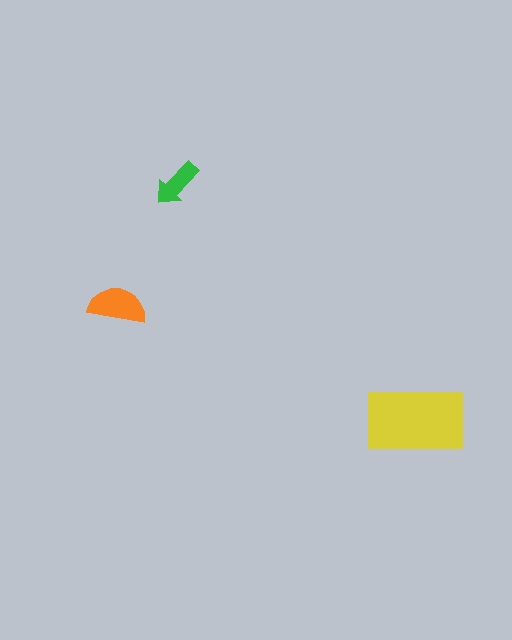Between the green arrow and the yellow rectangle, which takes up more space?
The yellow rectangle.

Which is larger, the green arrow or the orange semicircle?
The orange semicircle.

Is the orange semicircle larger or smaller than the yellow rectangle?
Smaller.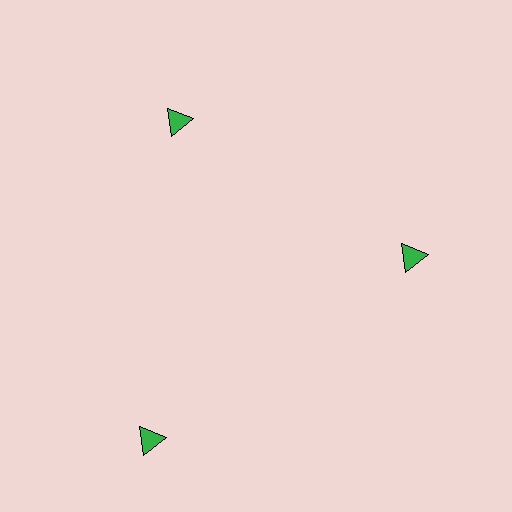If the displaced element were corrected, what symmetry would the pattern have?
It would have 3-fold rotational symmetry — the pattern would map onto itself every 120 degrees.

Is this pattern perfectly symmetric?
No. The 3 green triangles are arranged in a ring, but one element near the 7 o'clock position is pushed outward from the center, breaking the 3-fold rotational symmetry.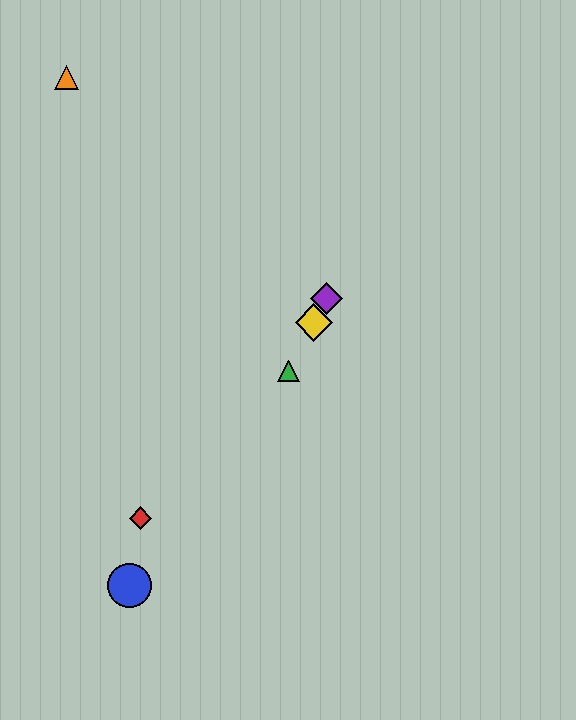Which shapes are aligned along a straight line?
The green triangle, the yellow diamond, the purple diamond are aligned along a straight line.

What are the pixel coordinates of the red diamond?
The red diamond is at (141, 518).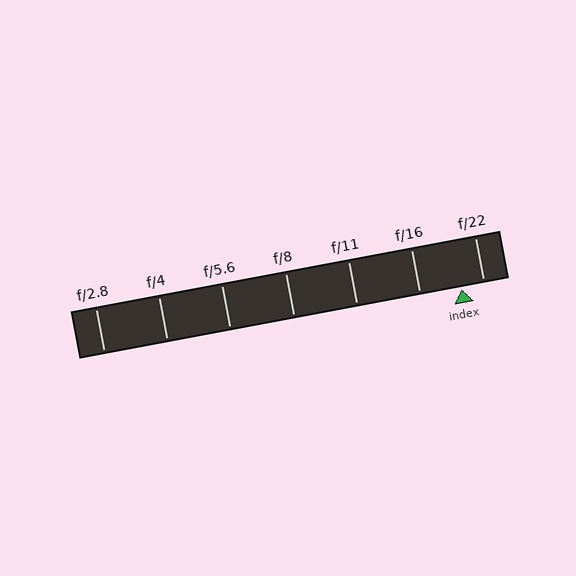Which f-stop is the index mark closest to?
The index mark is closest to f/22.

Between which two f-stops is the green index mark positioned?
The index mark is between f/16 and f/22.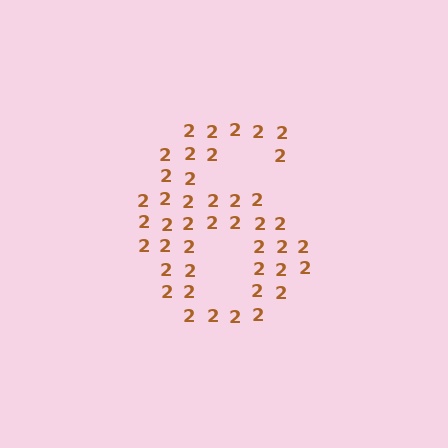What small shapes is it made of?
It is made of small digit 2's.